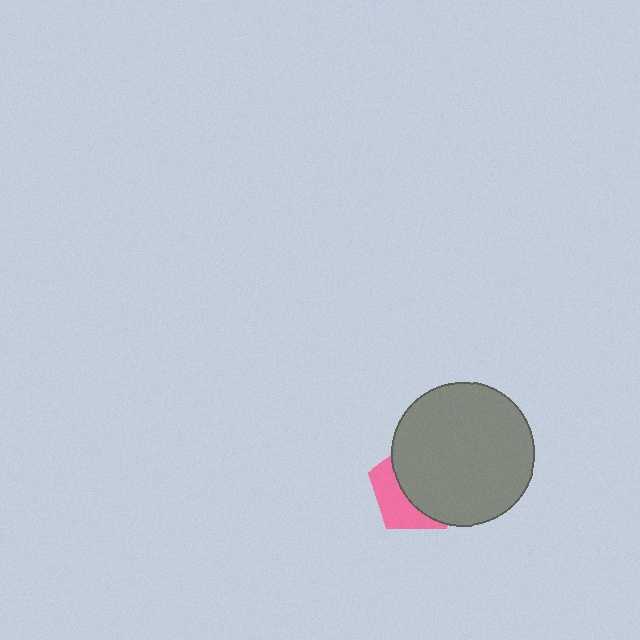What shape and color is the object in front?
The object in front is a gray circle.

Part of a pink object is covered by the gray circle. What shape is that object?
It is a pentagon.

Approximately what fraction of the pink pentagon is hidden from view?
Roughly 63% of the pink pentagon is hidden behind the gray circle.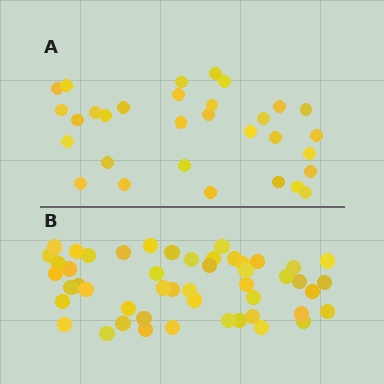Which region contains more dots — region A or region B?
Region B (the bottom region) has more dots.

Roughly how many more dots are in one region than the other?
Region B has approximately 20 more dots than region A.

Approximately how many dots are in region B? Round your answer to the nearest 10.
About 50 dots. (The exact count is 49, which rounds to 50.)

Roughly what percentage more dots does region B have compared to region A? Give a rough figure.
About 60% more.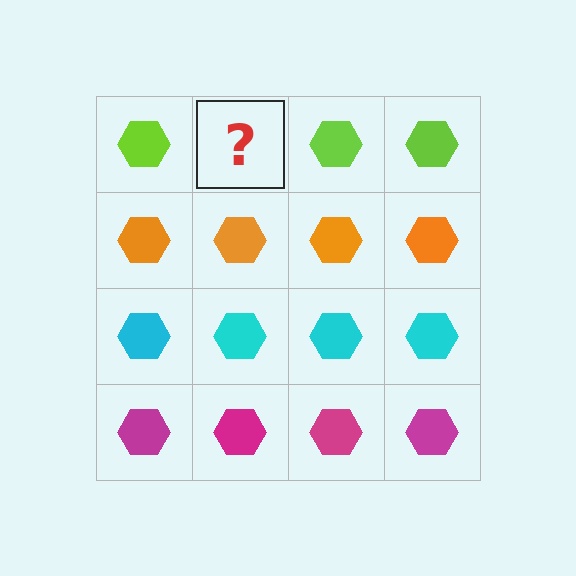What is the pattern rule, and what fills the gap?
The rule is that each row has a consistent color. The gap should be filled with a lime hexagon.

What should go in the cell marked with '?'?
The missing cell should contain a lime hexagon.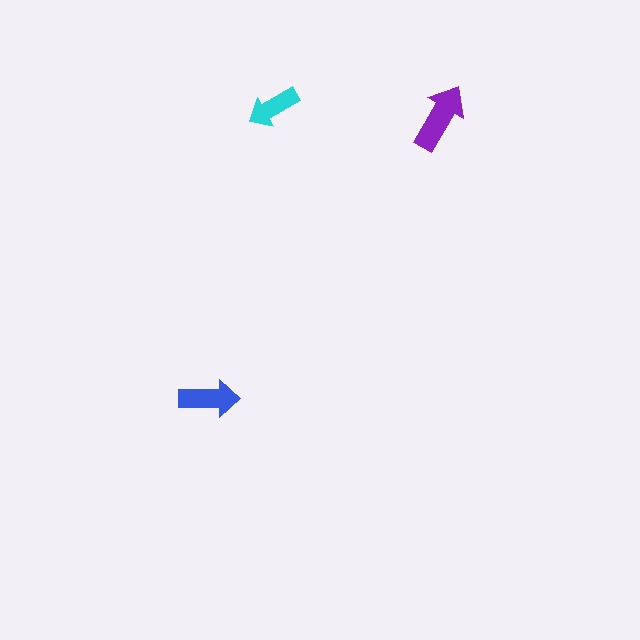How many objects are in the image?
There are 3 objects in the image.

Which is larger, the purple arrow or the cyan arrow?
The purple one.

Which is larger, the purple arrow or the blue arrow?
The purple one.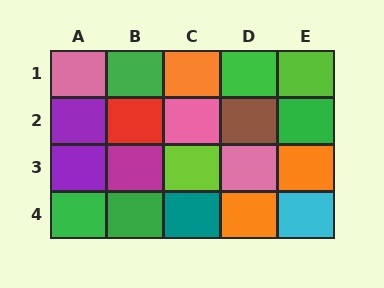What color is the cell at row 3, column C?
Lime.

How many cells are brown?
1 cell is brown.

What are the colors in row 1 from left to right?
Pink, green, orange, green, lime.